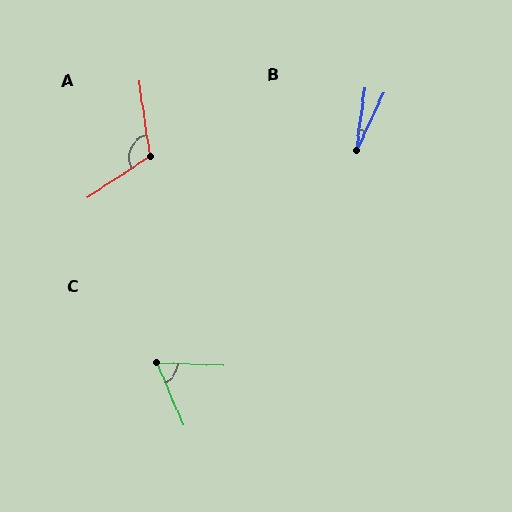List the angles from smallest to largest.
B (17°), C (65°), A (115°).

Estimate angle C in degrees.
Approximately 65 degrees.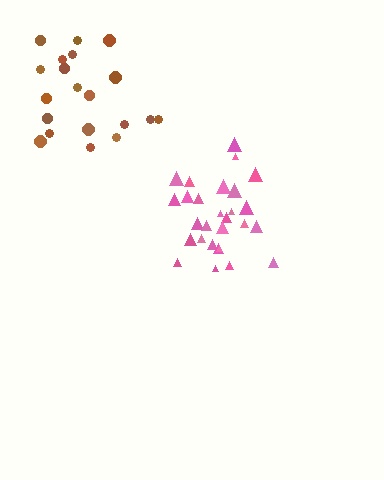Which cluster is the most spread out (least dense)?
Brown.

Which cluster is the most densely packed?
Pink.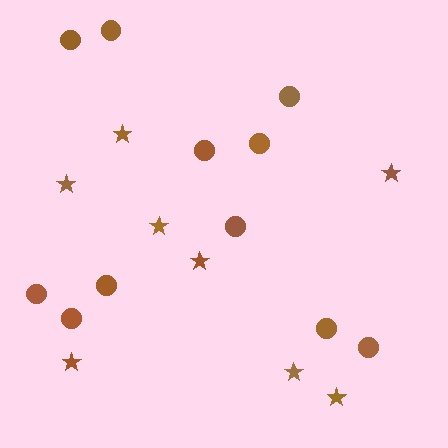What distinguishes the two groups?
There are 2 groups: one group of circles (11) and one group of stars (8).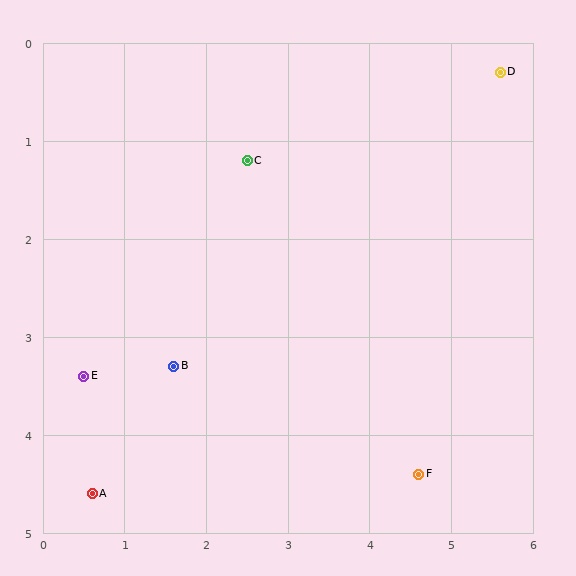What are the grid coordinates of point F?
Point F is at approximately (4.6, 4.4).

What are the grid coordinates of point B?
Point B is at approximately (1.6, 3.3).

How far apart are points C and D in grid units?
Points C and D are about 3.2 grid units apart.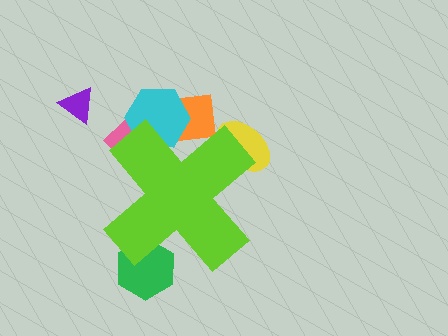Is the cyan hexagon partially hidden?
Yes, the cyan hexagon is partially hidden behind the lime cross.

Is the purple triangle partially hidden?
No, the purple triangle is fully visible.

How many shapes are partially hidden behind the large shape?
5 shapes are partially hidden.